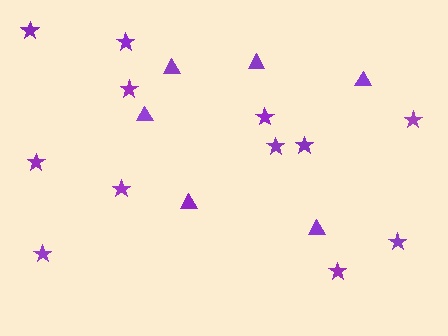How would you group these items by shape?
There are 2 groups: one group of triangles (6) and one group of stars (12).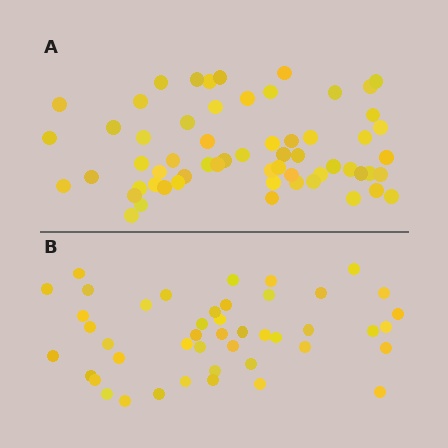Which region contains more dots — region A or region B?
Region A (the top region) has more dots.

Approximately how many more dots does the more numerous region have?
Region A has approximately 15 more dots than region B.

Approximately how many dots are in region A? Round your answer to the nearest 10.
About 60 dots.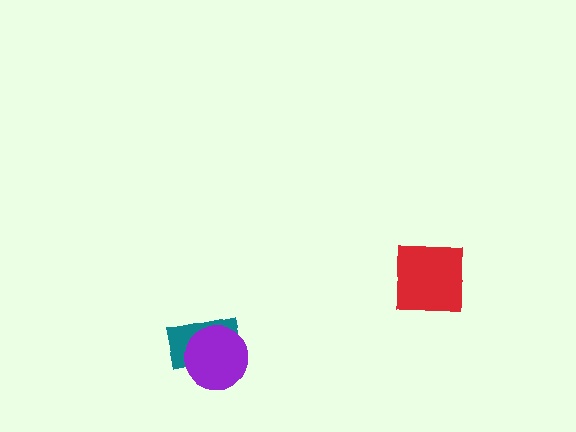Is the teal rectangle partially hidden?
Yes, it is partially covered by another shape.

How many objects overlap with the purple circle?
1 object overlaps with the purple circle.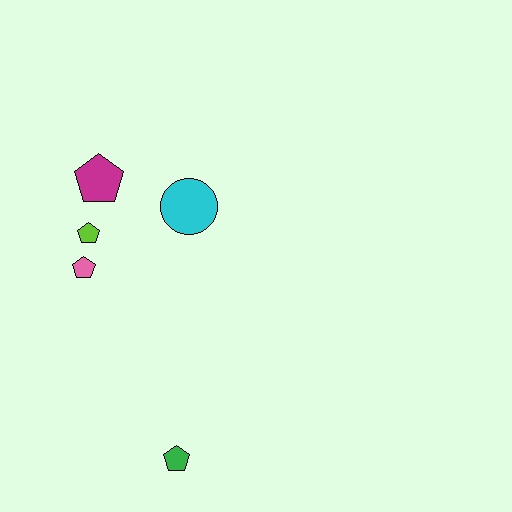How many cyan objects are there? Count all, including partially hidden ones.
There is 1 cyan object.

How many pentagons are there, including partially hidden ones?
There are 4 pentagons.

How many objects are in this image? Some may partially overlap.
There are 5 objects.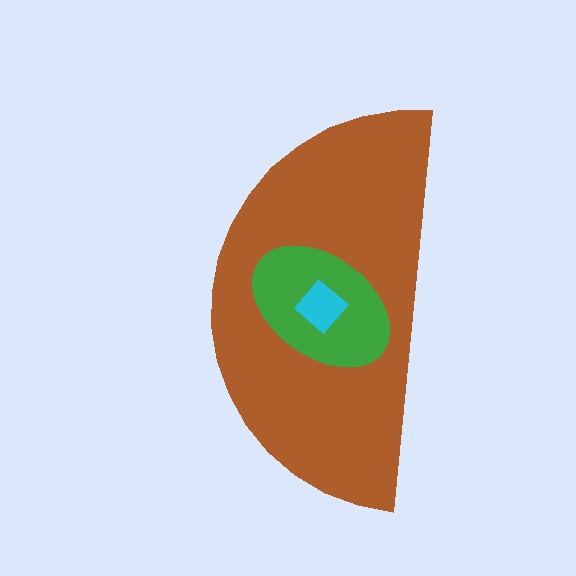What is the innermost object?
The cyan diamond.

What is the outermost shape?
The brown semicircle.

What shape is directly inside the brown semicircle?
The green ellipse.